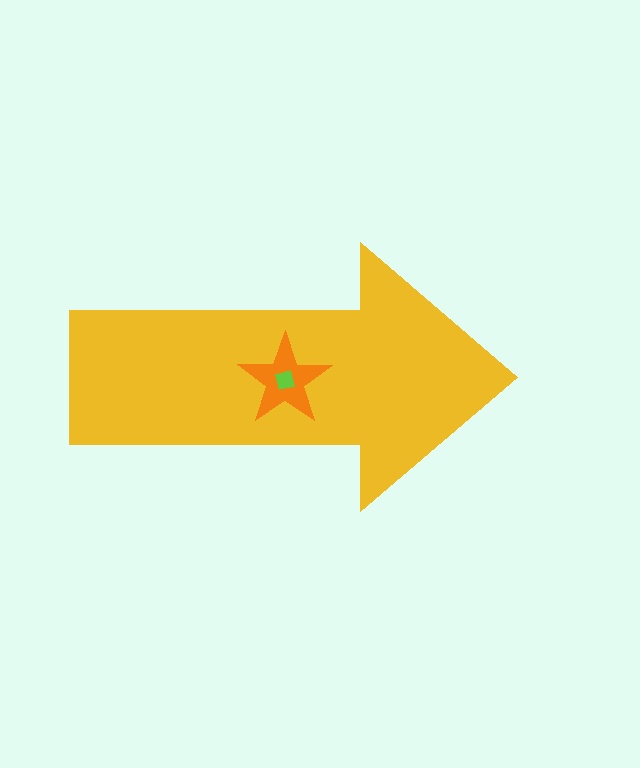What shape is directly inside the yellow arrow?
The orange star.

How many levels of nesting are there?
3.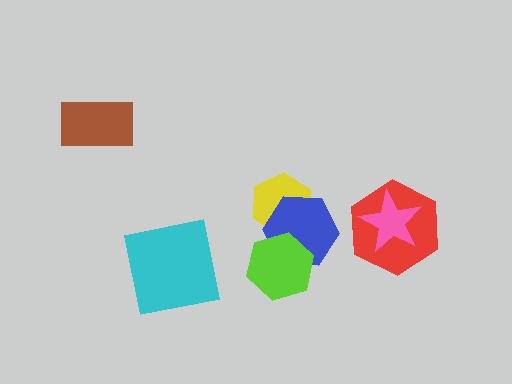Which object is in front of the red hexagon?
The pink star is in front of the red hexagon.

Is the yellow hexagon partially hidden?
Yes, it is partially covered by another shape.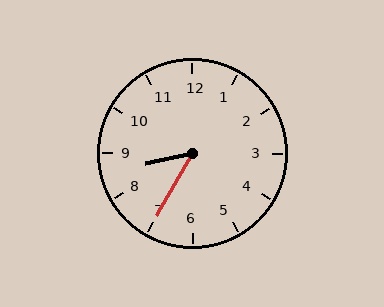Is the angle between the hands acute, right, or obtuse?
It is acute.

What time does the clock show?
8:35.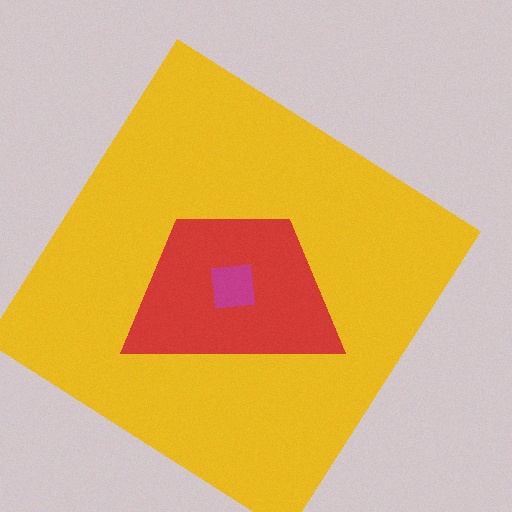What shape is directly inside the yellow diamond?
The red trapezoid.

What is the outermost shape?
The yellow diamond.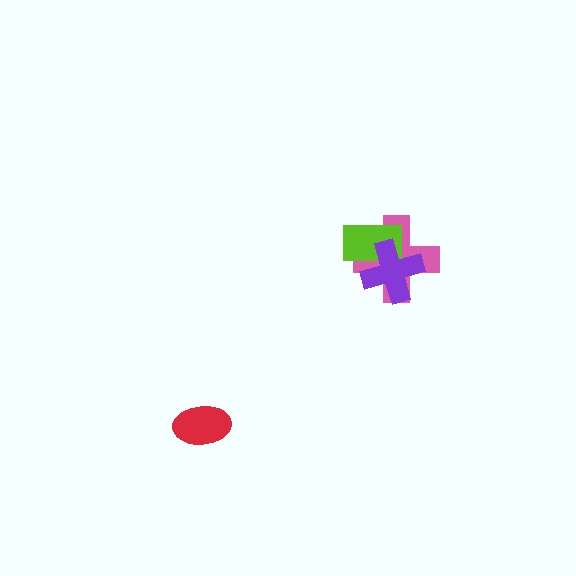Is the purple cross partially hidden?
No, no other shape covers it.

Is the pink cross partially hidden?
Yes, it is partially covered by another shape.